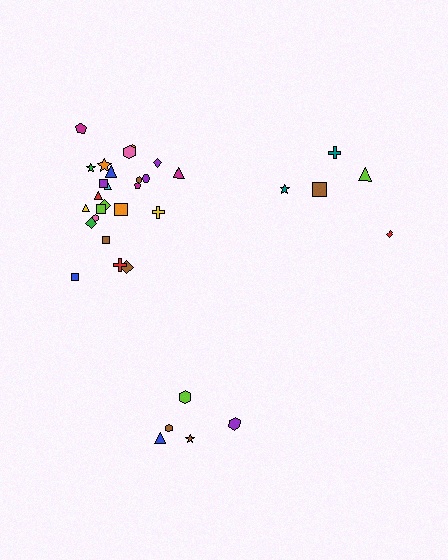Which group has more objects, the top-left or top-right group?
The top-left group.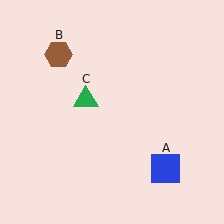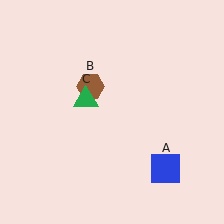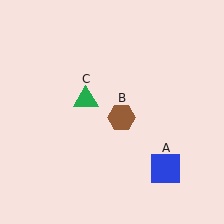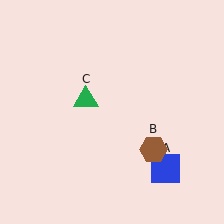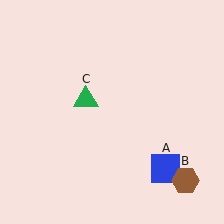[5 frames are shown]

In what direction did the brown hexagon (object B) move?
The brown hexagon (object B) moved down and to the right.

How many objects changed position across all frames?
1 object changed position: brown hexagon (object B).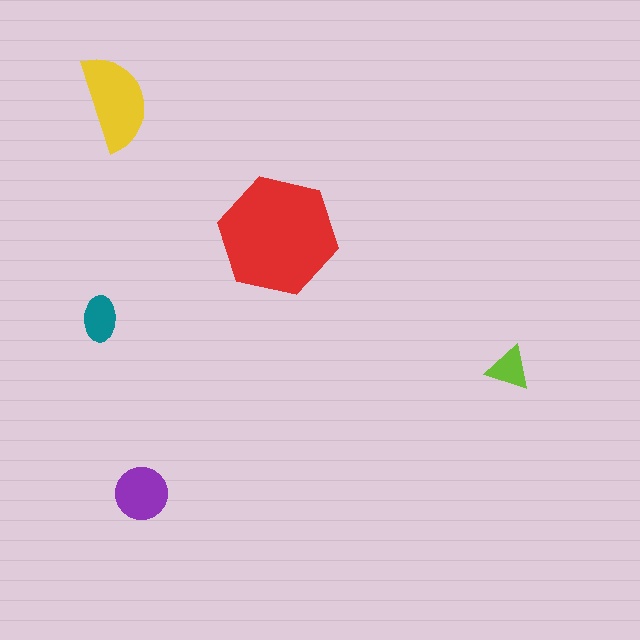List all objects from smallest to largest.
The lime triangle, the teal ellipse, the purple circle, the yellow semicircle, the red hexagon.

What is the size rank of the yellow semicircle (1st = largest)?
2nd.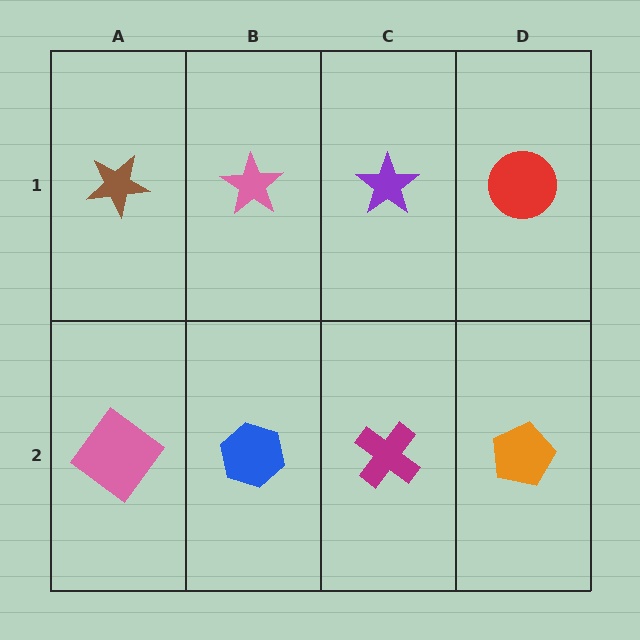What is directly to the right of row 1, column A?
A pink star.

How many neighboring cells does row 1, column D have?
2.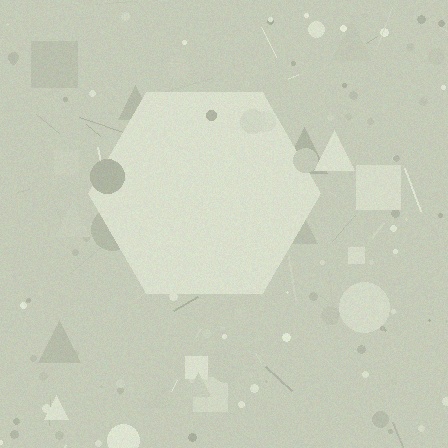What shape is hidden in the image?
A hexagon is hidden in the image.